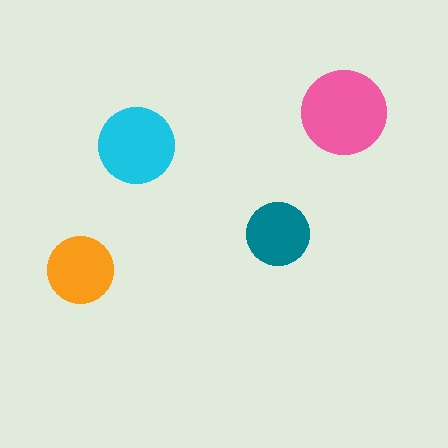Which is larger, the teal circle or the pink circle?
The pink one.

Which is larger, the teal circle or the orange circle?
The orange one.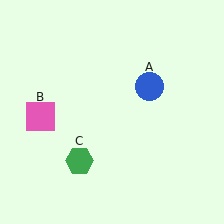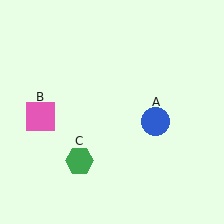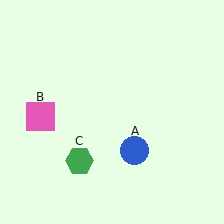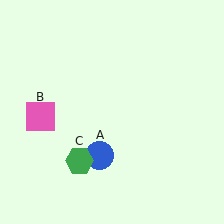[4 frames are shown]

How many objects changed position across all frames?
1 object changed position: blue circle (object A).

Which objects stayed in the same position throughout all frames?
Pink square (object B) and green hexagon (object C) remained stationary.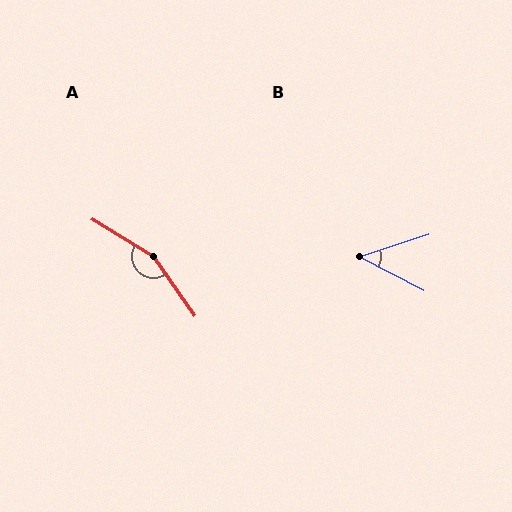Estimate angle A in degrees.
Approximately 156 degrees.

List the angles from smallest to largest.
B (45°), A (156°).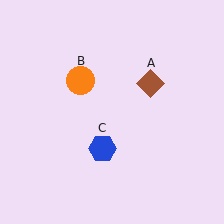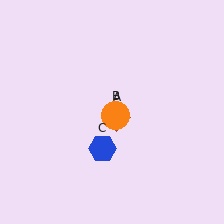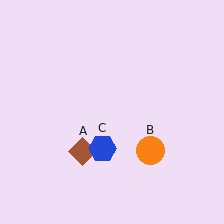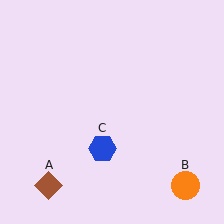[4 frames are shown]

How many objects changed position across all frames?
2 objects changed position: brown diamond (object A), orange circle (object B).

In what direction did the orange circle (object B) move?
The orange circle (object B) moved down and to the right.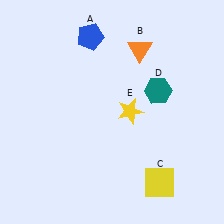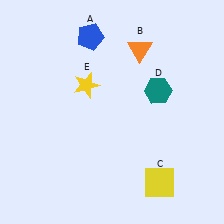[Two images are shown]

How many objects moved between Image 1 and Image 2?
1 object moved between the two images.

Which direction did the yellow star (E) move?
The yellow star (E) moved left.